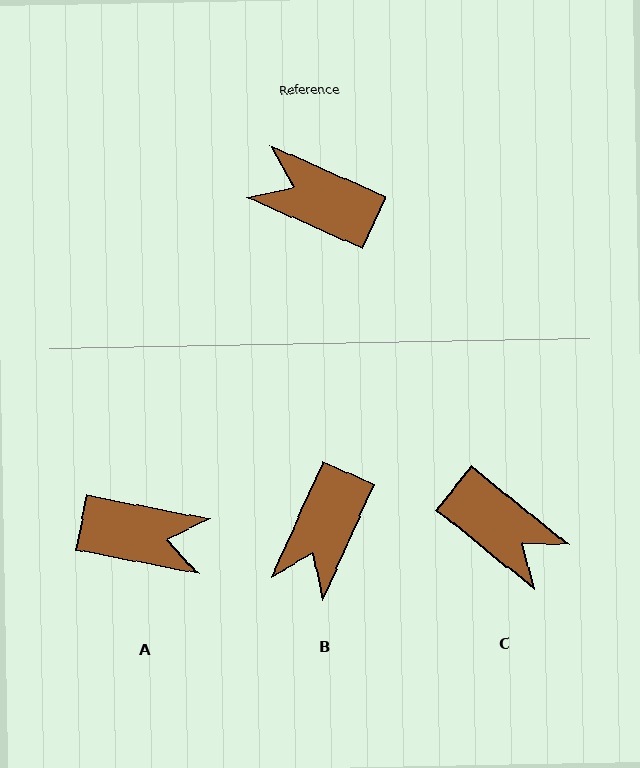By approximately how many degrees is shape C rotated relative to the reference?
Approximately 165 degrees counter-clockwise.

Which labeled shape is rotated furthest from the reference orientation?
A, about 167 degrees away.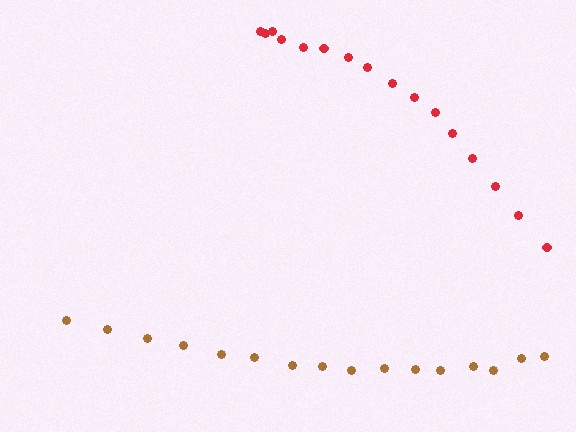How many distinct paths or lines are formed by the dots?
There are 2 distinct paths.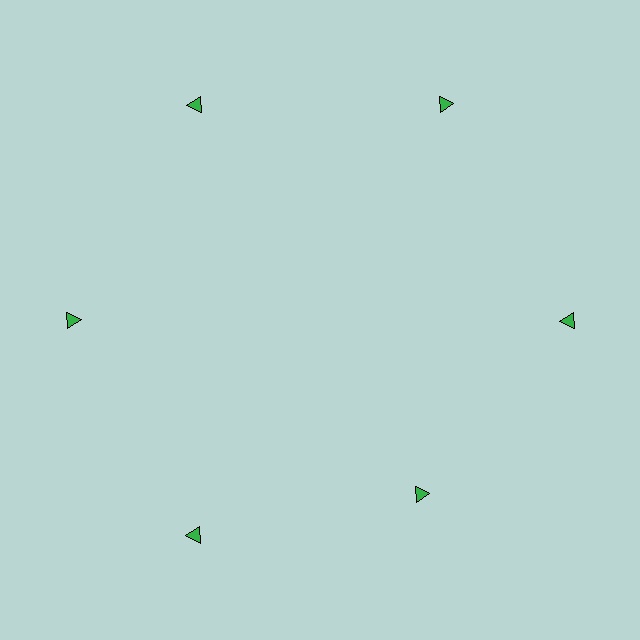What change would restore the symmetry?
The symmetry would be restored by moving it outward, back onto the ring so that all 6 triangles sit at equal angles and equal distance from the center.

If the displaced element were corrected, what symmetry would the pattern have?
It would have 6-fold rotational symmetry — the pattern would map onto itself every 60 degrees.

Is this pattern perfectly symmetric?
No. The 6 green triangles are arranged in a ring, but one element near the 5 o'clock position is pulled inward toward the center, breaking the 6-fold rotational symmetry.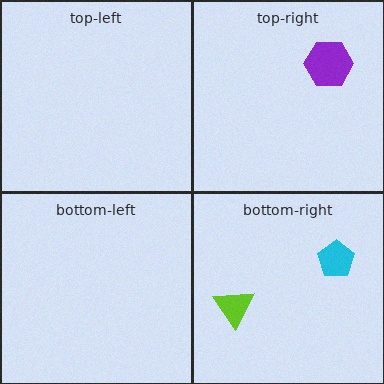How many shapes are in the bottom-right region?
2.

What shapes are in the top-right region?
The purple hexagon.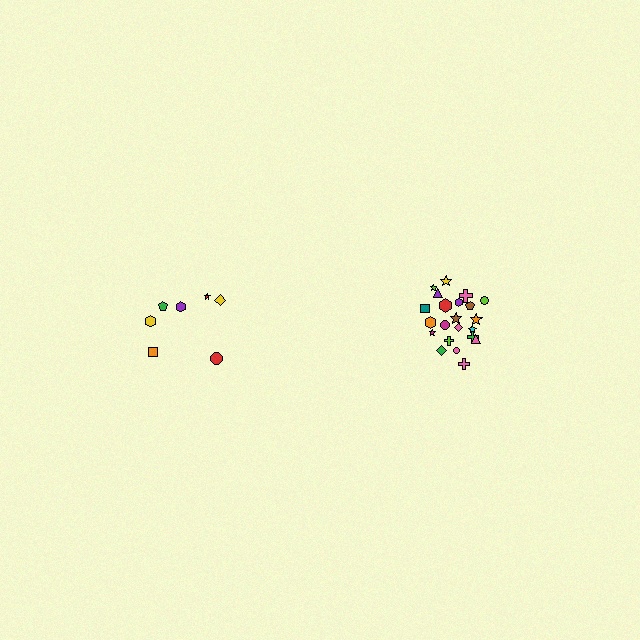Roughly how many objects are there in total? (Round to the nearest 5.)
Roughly 30 objects in total.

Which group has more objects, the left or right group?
The right group.